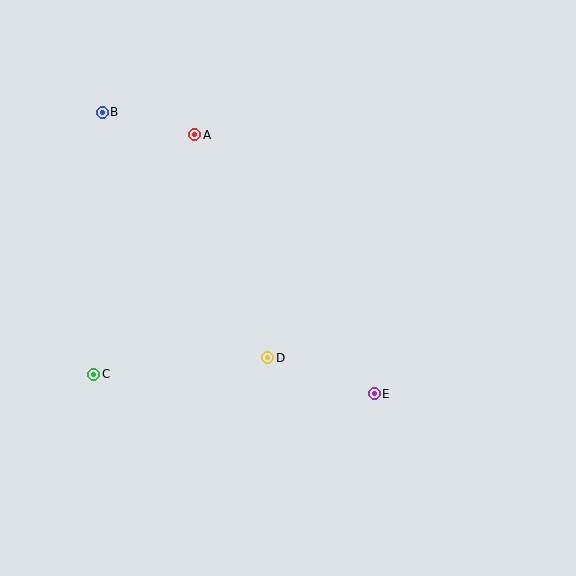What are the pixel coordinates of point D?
Point D is at (268, 358).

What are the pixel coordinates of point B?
Point B is at (102, 112).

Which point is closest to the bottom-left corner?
Point C is closest to the bottom-left corner.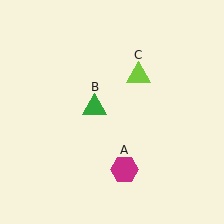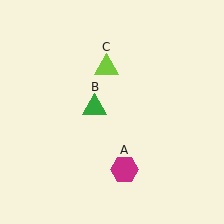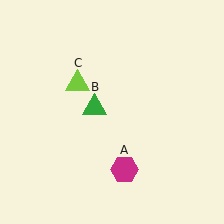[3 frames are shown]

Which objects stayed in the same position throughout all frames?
Magenta hexagon (object A) and green triangle (object B) remained stationary.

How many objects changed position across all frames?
1 object changed position: lime triangle (object C).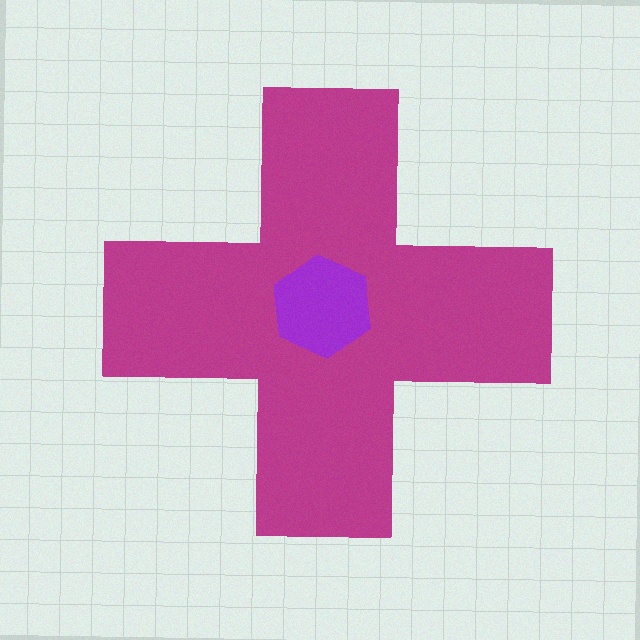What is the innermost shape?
The purple hexagon.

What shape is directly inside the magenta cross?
The purple hexagon.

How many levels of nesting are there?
2.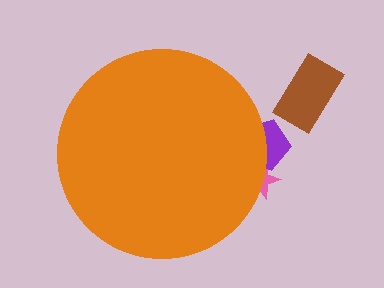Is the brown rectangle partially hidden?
No, the brown rectangle is fully visible.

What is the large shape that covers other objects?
An orange circle.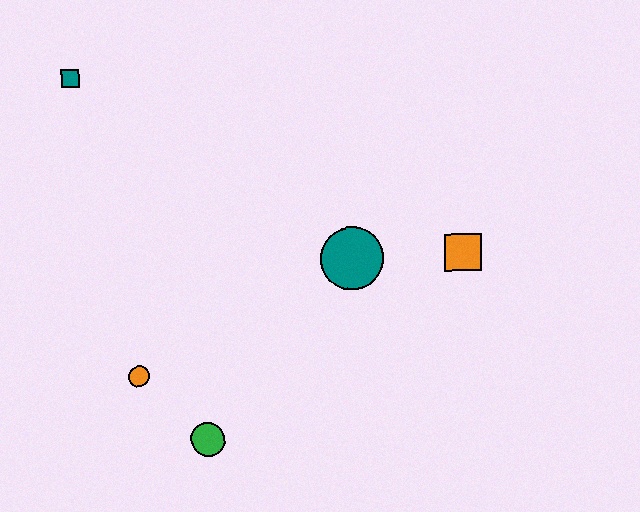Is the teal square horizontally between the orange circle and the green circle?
No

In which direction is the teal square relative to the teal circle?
The teal square is to the left of the teal circle.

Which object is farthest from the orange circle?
The orange square is farthest from the orange circle.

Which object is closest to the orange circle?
The green circle is closest to the orange circle.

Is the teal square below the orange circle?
No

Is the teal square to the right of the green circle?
No